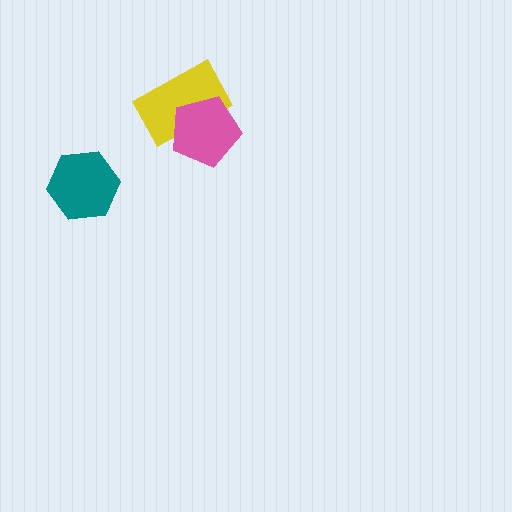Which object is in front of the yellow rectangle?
The pink pentagon is in front of the yellow rectangle.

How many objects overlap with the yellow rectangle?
1 object overlaps with the yellow rectangle.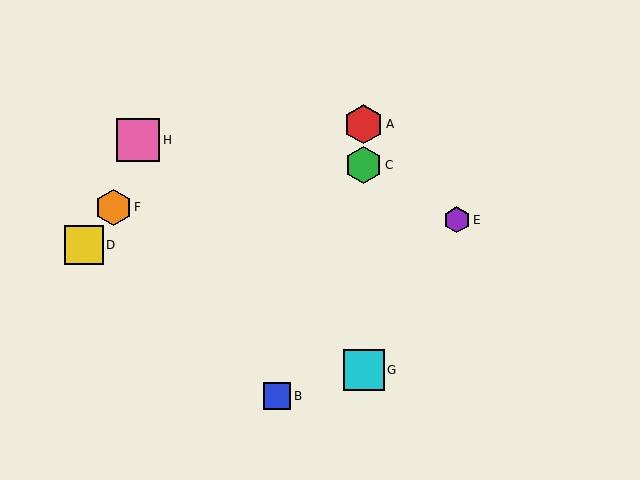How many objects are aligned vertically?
3 objects (A, C, G) are aligned vertically.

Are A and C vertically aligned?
Yes, both are at x≈364.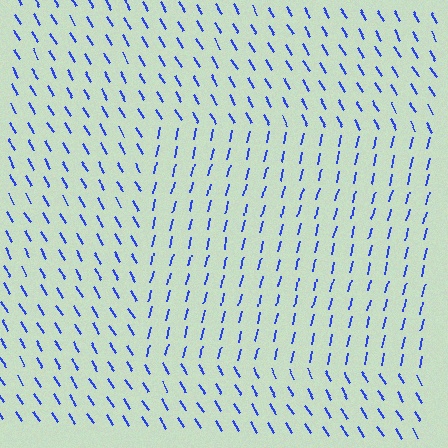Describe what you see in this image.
The image is filled with small blue line segments. A rectangle region in the image has lines oriented differently from the surrounding lines, creating a visible texture boundary.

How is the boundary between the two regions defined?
The boundary is defined purely by a change in line orientation (approximately 45 degrees difference). All lines are the same color and thickness.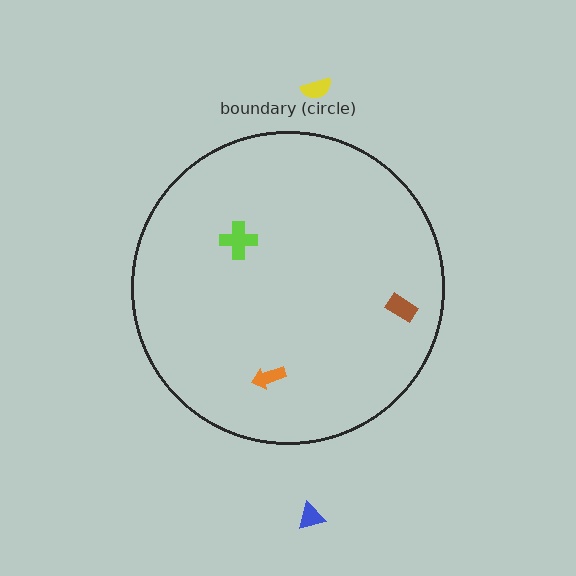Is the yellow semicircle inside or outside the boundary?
Outside.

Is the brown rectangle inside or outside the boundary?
Inside.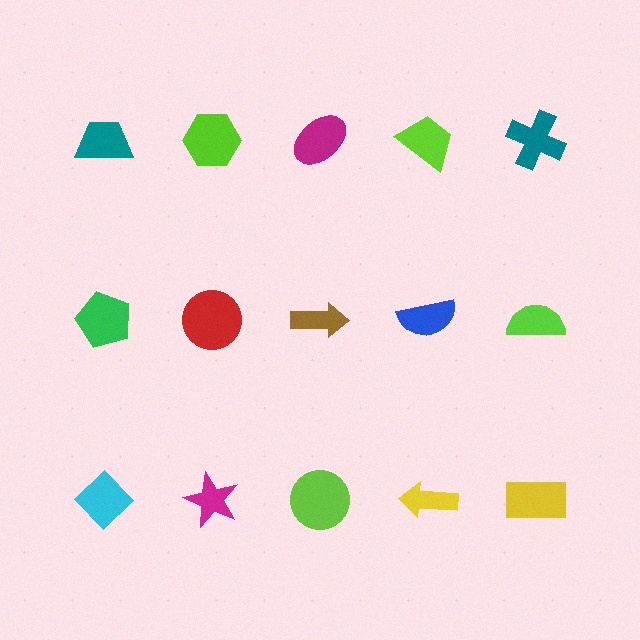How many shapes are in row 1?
5 shapes.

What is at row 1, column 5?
A teal cross.